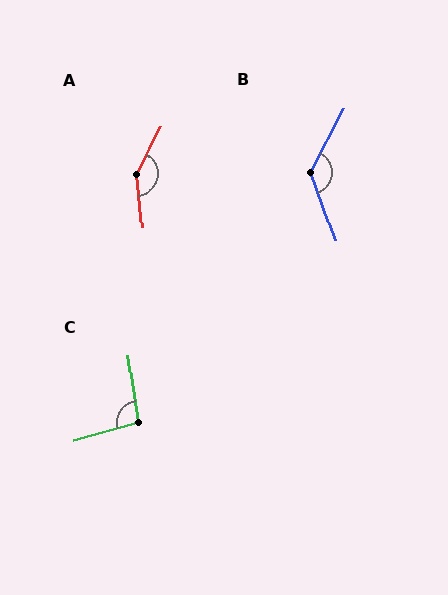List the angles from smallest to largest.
C (98°), B (133°), A (147°).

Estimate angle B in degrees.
Approximately 133 degrees.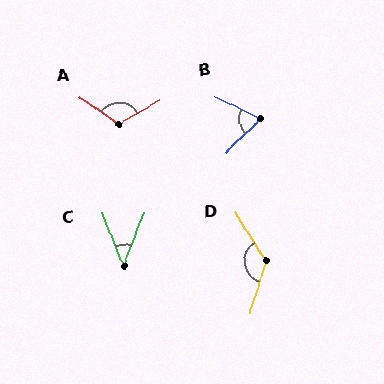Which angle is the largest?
D, at approximately 130 degrees.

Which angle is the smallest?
C, at approximately 43 degrees.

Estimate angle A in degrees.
Approximately 116 degrees.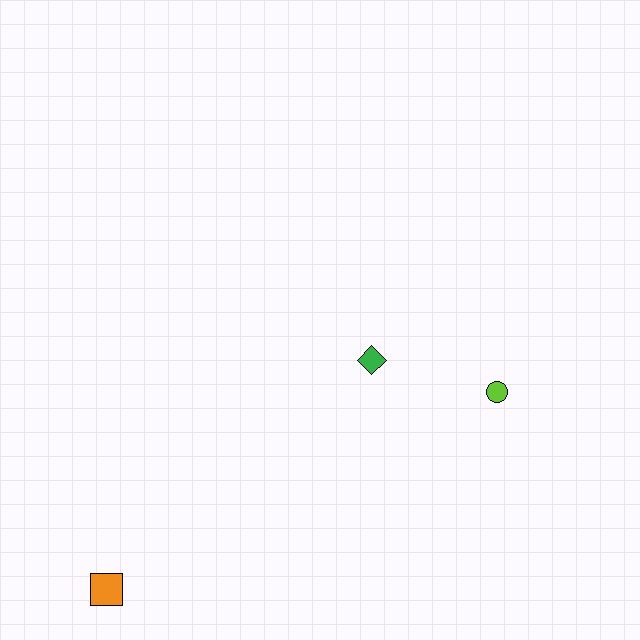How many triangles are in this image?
There are no triangles.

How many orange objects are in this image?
There is 1 orange object.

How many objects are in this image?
There are 3 objects.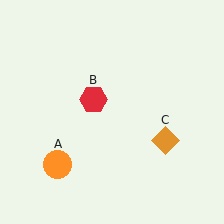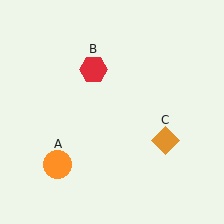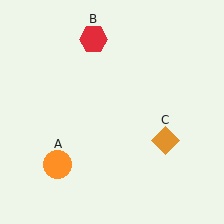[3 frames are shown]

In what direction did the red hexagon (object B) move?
The red hexagon (object B) moved up.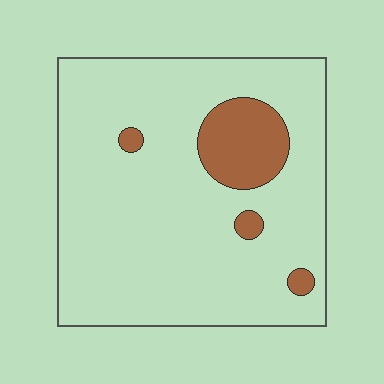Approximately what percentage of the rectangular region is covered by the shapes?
Approximately 10%.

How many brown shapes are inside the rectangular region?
4.